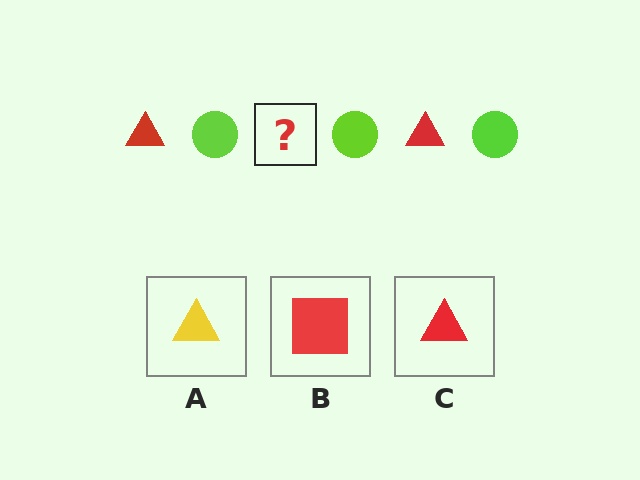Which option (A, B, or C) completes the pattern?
C.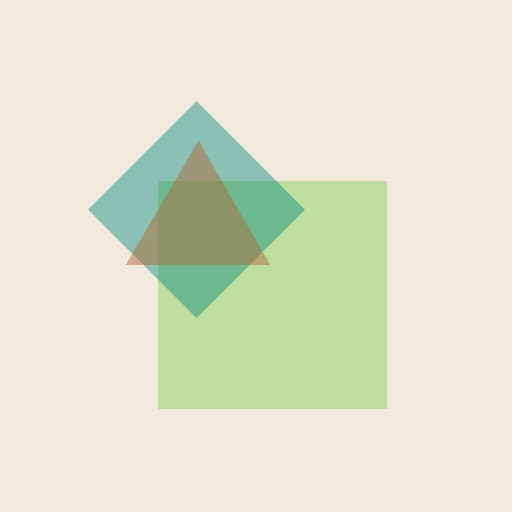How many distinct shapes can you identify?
There are 3 distinct shapes: a lime square, a teal diamond, a brown triangle.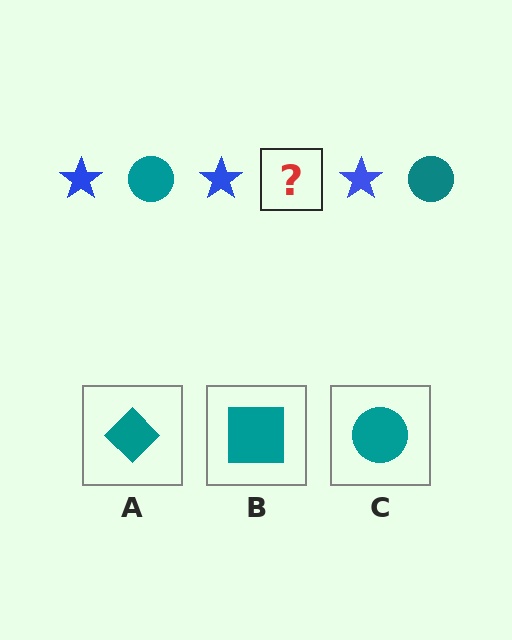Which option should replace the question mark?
Option C.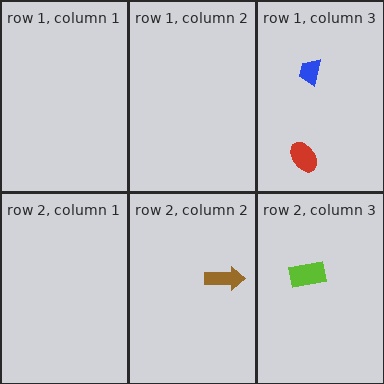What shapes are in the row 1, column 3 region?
The blue trapezoid, the red ellipse.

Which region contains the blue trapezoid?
The row 1, column 3 region.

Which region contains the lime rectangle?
The row 2, column 3 region.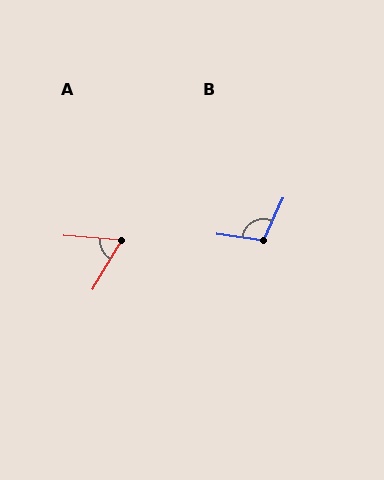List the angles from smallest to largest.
A (64°), B (107°).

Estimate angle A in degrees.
Approximately 64 degrees.